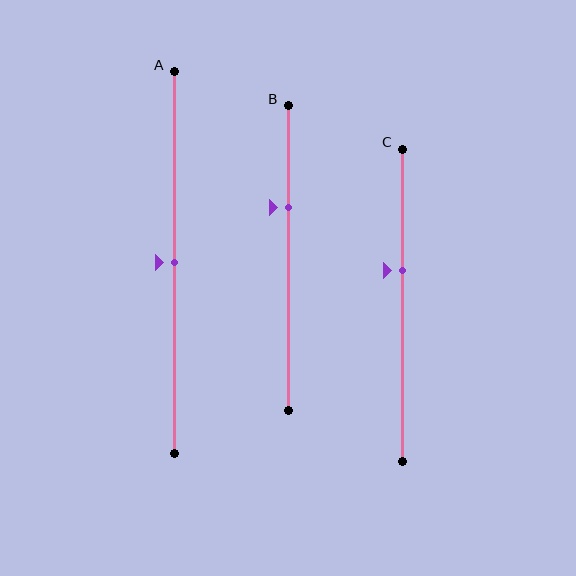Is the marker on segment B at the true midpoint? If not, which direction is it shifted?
No, the marker on segment B is shifted upward by about 17% of the segment length.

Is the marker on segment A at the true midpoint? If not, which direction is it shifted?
Yes, the marker on segment A is at the true midpoint.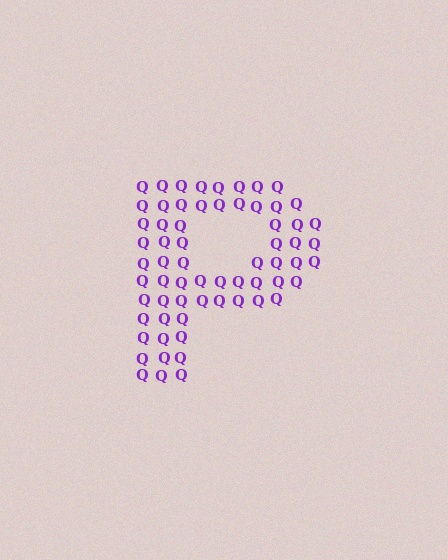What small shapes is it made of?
It is made of small letter Q's.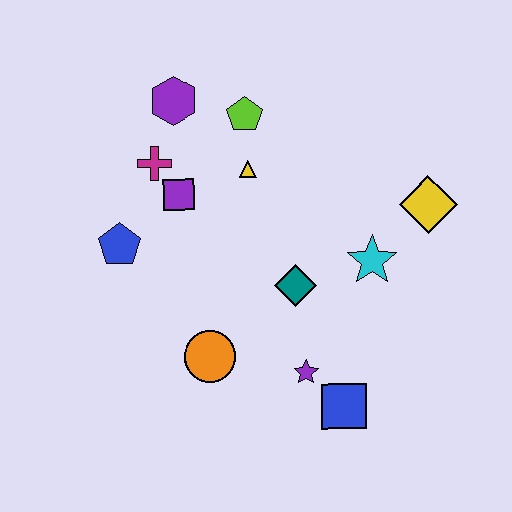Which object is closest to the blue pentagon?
The purple square is closest to the blue pentagon.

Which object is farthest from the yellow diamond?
The blue pentagon is farthest from the yellow diamond.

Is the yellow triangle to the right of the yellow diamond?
No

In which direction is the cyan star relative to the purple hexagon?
The cyan star is to the right of the purple hexagon.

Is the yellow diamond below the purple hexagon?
Yes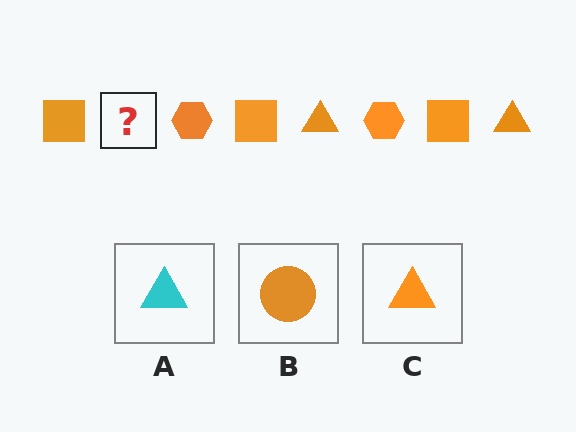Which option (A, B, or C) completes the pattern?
C.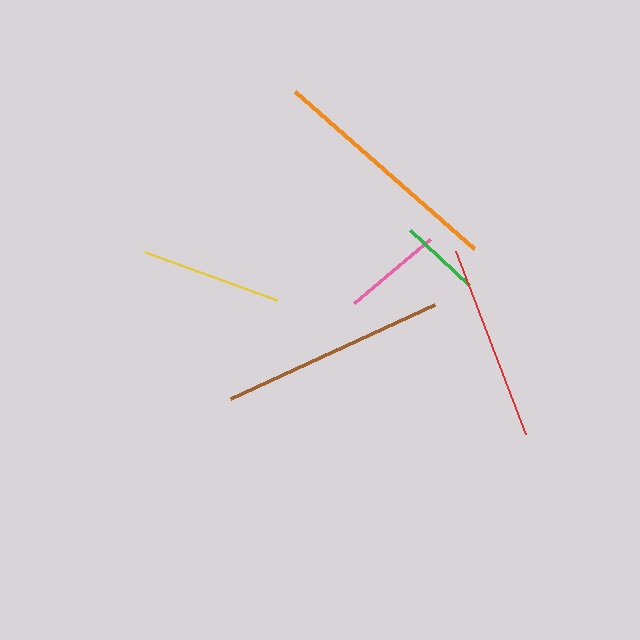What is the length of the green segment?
The green segment is approximately 80 pixels long.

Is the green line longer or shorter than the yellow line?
The yellow line is longer than the green line.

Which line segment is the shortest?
The green line is the shortest at approximately 80 pixels.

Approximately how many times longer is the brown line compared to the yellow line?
The brown line is approximately 1.6 times the length of the yellow line.